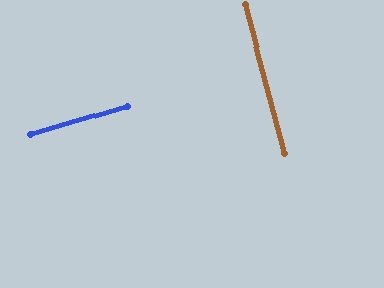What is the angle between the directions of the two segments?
Approximately 88 degrees.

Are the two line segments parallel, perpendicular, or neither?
Perpendicular — they meet at approximately 88°.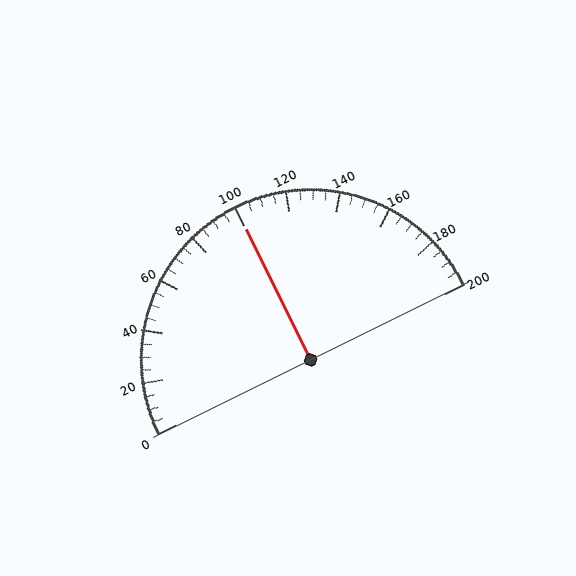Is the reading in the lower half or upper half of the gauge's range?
The reading is in the upper half of the range (0 to 200).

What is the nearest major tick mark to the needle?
The nearest major tick mark is 100.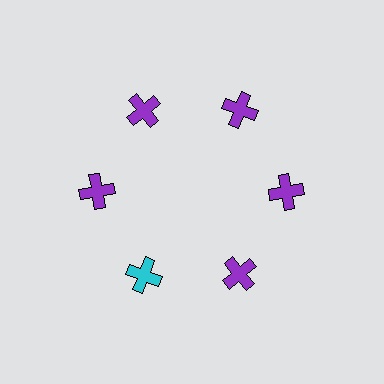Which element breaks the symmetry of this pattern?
The cyan cross at roughly the 7 o'clock position breaks the symmetry. All other shapes are purple crosses.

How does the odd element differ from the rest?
It has a different color: cyan instead of purple.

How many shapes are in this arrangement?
There are 6 shapes arranged in a ring pattern.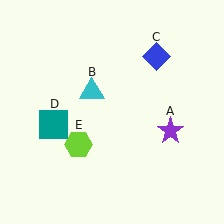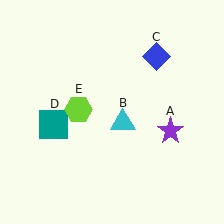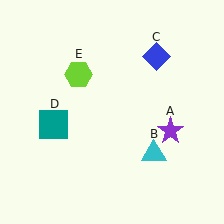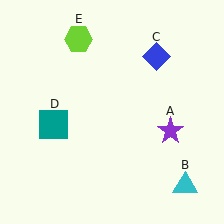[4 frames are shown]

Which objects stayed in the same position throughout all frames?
Purple star (object A) and blue diamond (object C) and teal square (object D) remained stationary.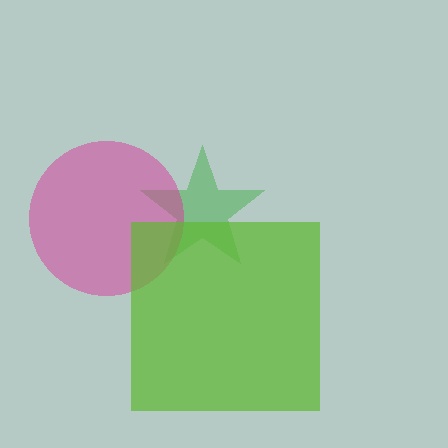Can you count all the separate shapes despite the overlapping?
Yes, there are 3 separate shapes.